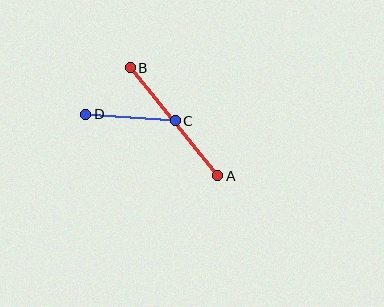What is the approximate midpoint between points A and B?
The midpoint is at approximately (174, 122) pixels.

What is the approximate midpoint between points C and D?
The midpoint is at approximately (130, 118) pixels.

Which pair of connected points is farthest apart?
Points A and B are farthest apart.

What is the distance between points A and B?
The distance is approximately 139 pixels.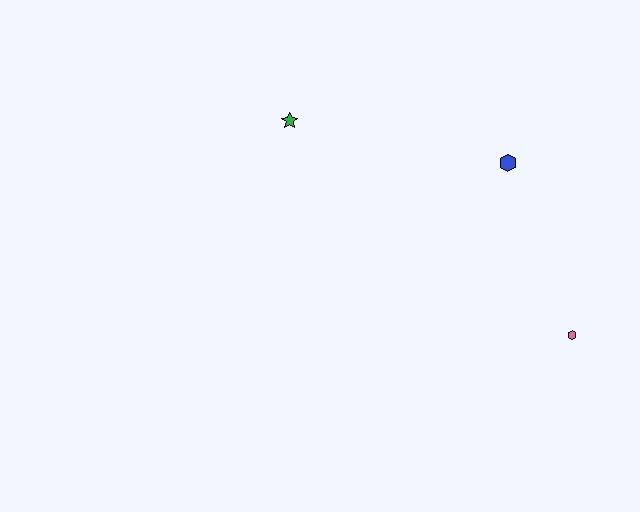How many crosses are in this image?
There are no crosses.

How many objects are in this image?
There are 3 objects.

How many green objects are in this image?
There is 1 green object.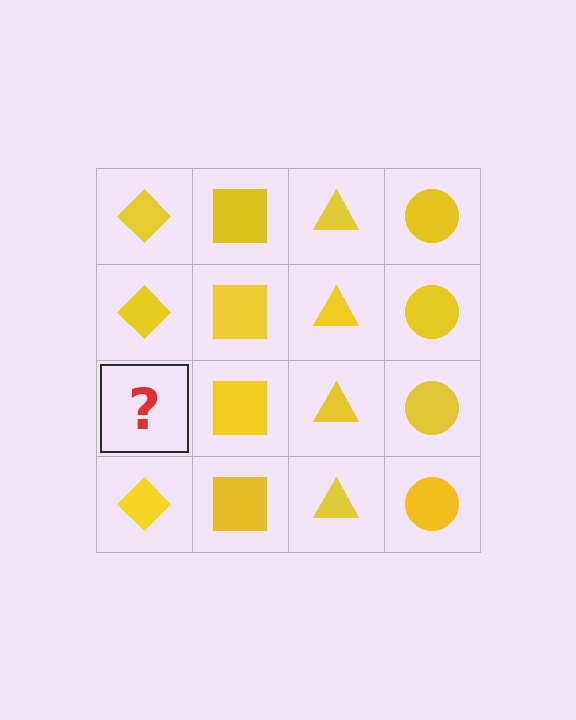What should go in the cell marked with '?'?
The missing cell should contain a yellow diamond.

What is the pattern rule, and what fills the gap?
The rule is that each column has a consistent shape. The gap should be filled with a yellow diamond.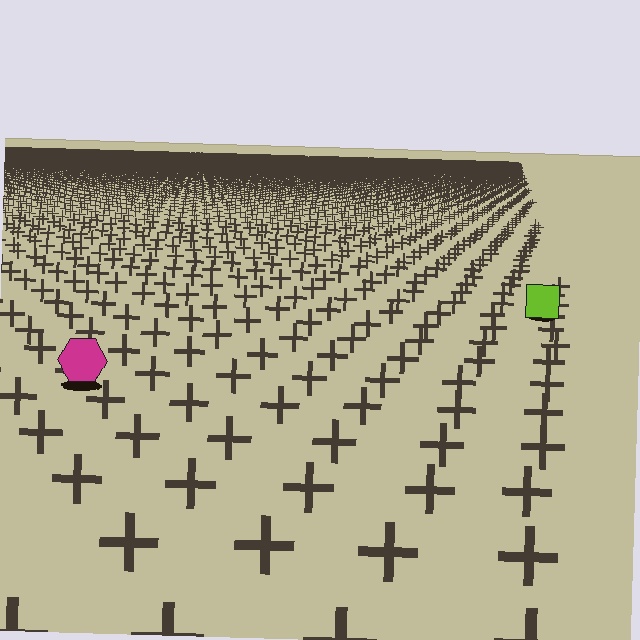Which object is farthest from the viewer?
The lime square is farthest from the viewer. It appears smaller and the ground texture around it is denser.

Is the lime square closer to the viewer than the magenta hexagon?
No. The magenta hexagon is closer — you can tell from the texture gradient: the ground texture is coarser near it.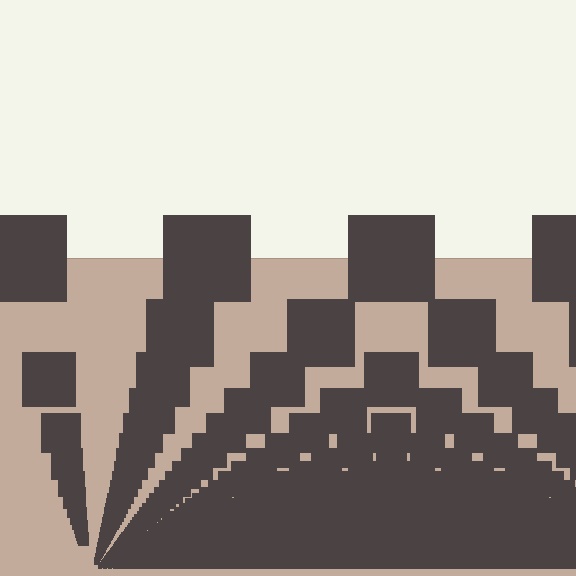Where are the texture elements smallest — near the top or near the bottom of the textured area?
Near the bottom.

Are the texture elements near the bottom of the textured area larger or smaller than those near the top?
Smaller. The gradient is inverted — elements near the bottom are smaller and denser.